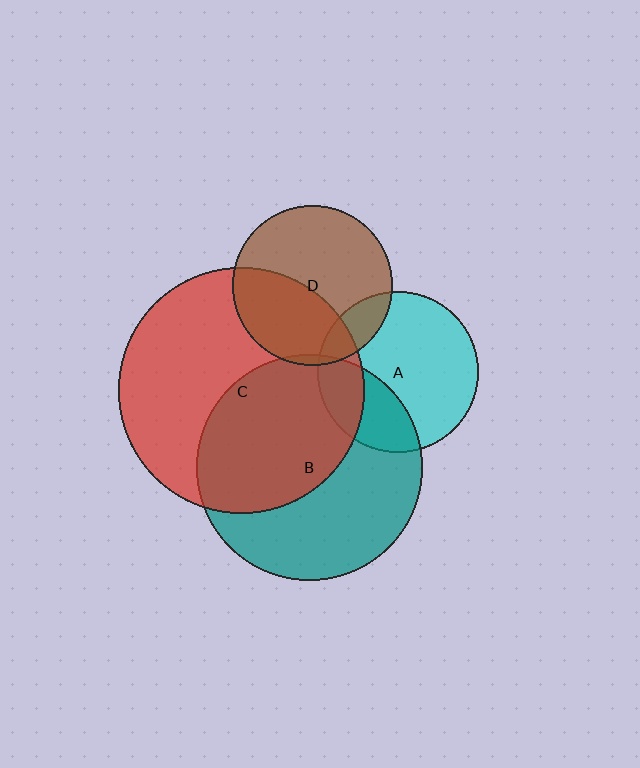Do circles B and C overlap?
Yes.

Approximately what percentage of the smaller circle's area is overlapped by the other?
Approximately 50%.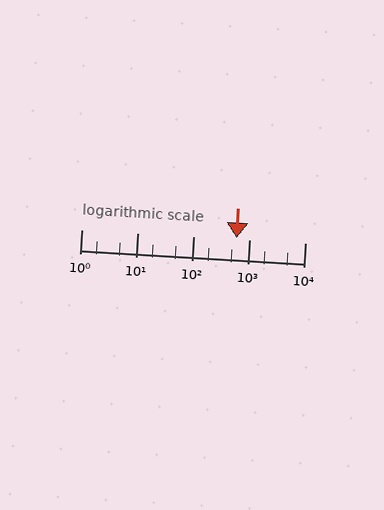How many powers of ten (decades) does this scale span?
The scale spans 4 decades, from 1 to 10000.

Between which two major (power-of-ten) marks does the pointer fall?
The pointer is between 100 and 1000.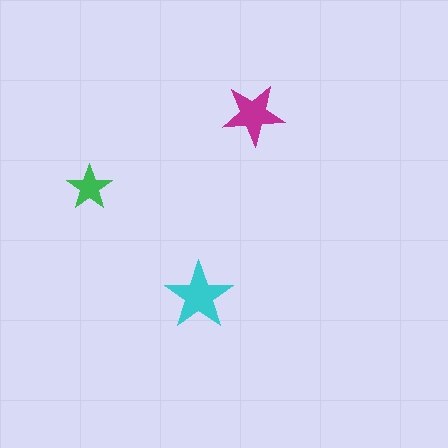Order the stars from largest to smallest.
the cyan one, the magenta one, the green one.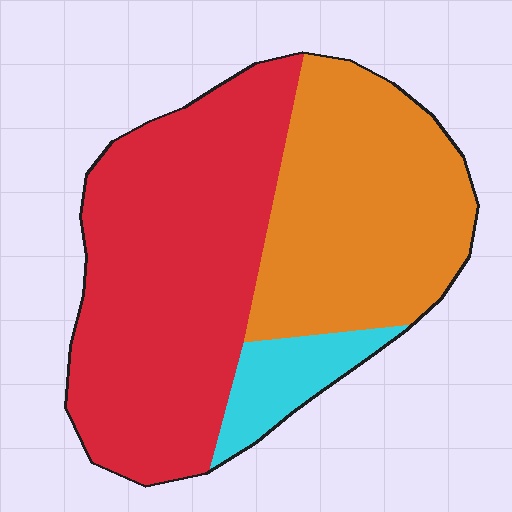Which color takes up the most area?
Red, at roughly 55%.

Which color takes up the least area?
Cyan, at roughly 10%.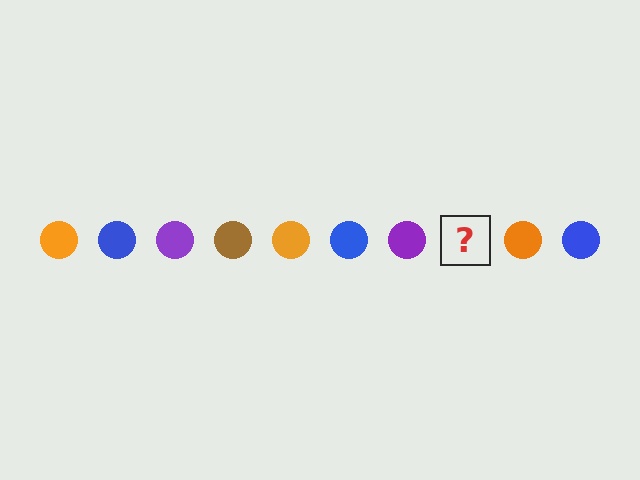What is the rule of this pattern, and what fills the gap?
The rule is that the pattern cycles through orange, blue, purple, brown circles. The gap should be filled with a brown circle.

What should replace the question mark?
The question mark should be replaced with a brown circle.